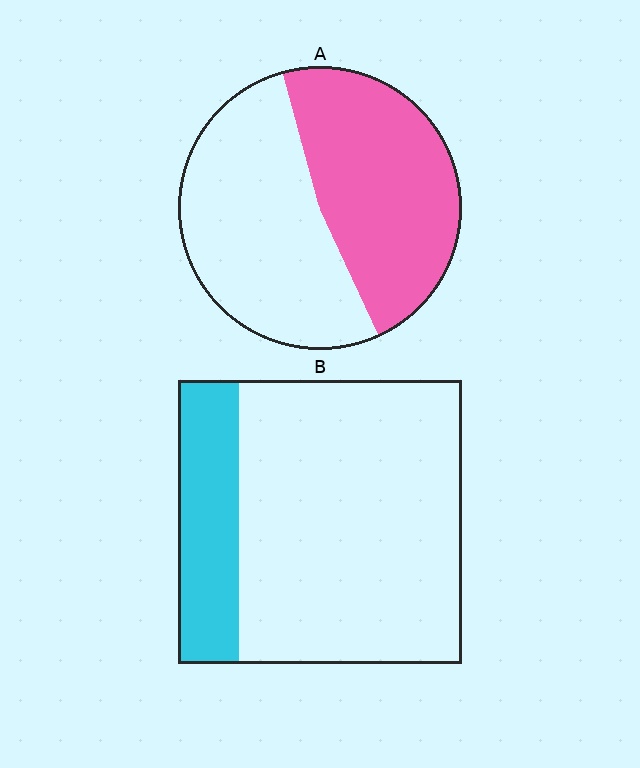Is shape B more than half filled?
No.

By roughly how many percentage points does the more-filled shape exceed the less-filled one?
By roughly 25 percentage points (A over B).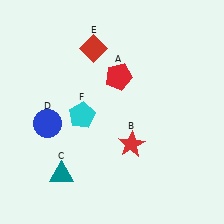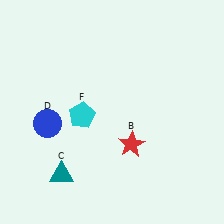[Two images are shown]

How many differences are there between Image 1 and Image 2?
There are 2 differences between the two images.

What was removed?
The red pentagon (A), the red diamond (E) were removed in Image 2.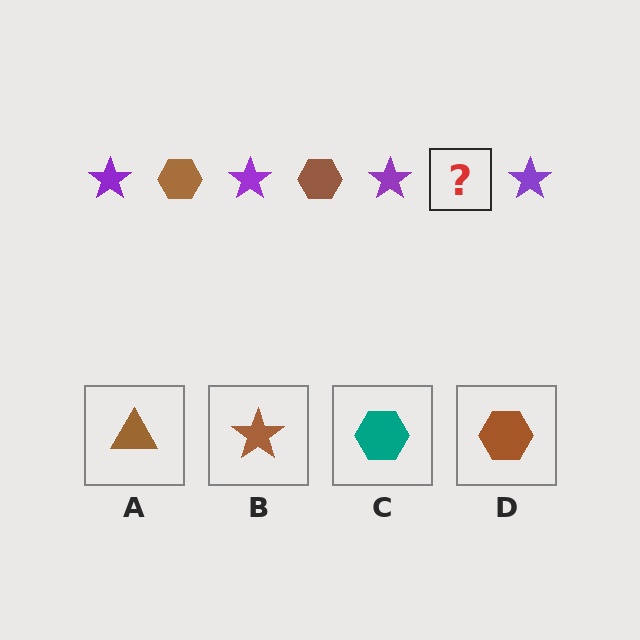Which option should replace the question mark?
Option D.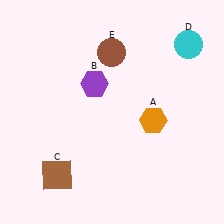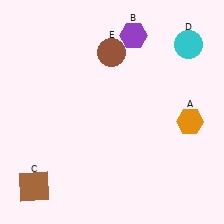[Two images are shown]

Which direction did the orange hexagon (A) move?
The orange hexagon (A) moved right.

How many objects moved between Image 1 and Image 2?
3 objects moved between the two images.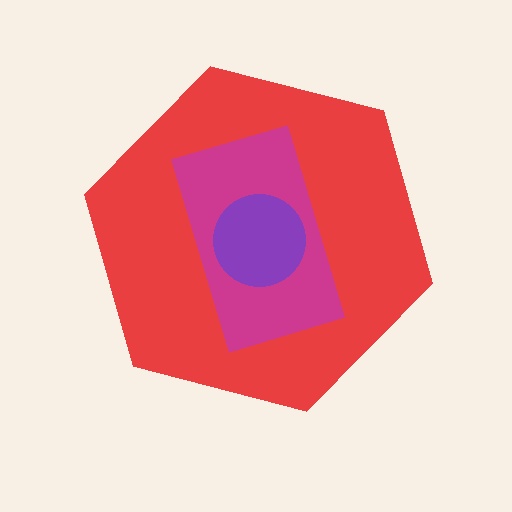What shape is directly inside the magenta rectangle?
The purple circle.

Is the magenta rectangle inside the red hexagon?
Yes.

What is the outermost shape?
The red hexagon.